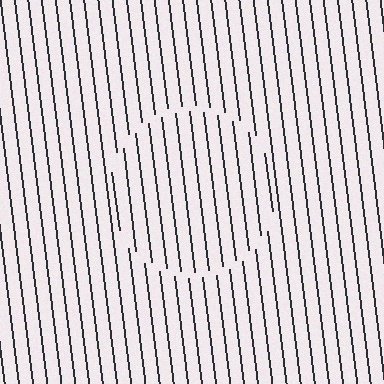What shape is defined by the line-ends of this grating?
An illusory circle. The interior of the shape contains the same grating, shifted by half a period — the contour is defined by the phase discontinuity where line-ends from the inner and outer gratings abut.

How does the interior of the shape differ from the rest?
The interior of the shape contains the same grating, shifted by half a period — the contour is defined by the phase discontinuity where line-ends from the inner and outer gratings abut.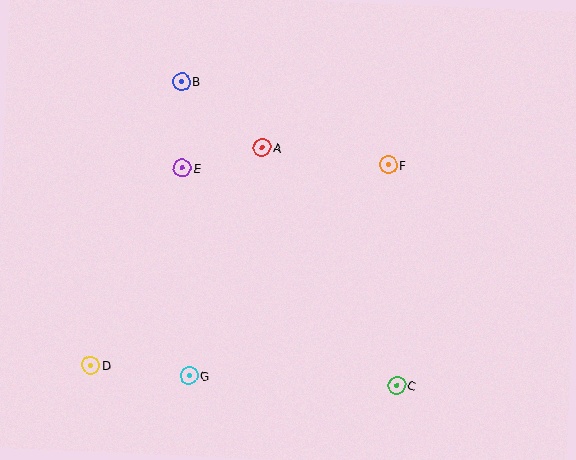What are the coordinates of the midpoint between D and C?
The midpoint between D and C is at (244, 376).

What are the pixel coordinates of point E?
Point E is at (182, 168).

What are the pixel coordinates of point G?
Point G is at (189, 376).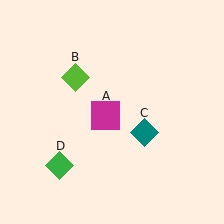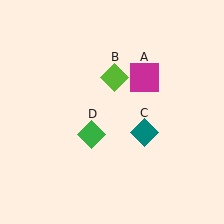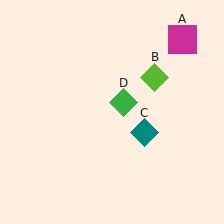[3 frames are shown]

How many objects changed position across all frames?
3 objects changed position: magenta square (object A), lime diamond (object B), green diamond (object D).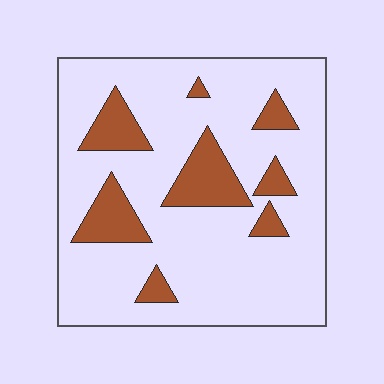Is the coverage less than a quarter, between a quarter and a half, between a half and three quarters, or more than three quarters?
Less than a quarter.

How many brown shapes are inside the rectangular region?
8.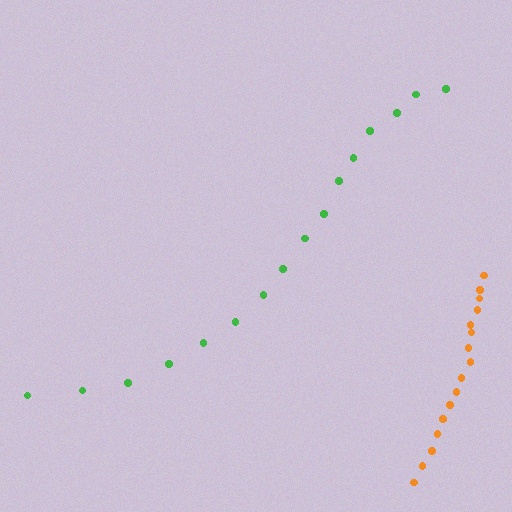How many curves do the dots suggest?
There are 2 distinct paths.